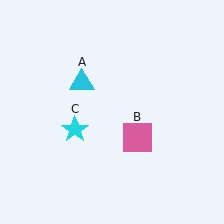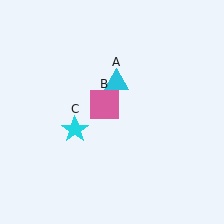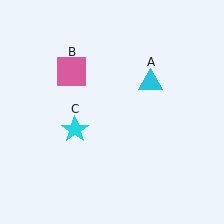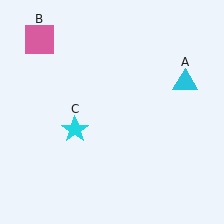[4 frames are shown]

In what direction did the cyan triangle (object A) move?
The cyan triangle (object A) moved right.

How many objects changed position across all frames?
2 objects changed position: cyan triangle (object A), pink square (object B).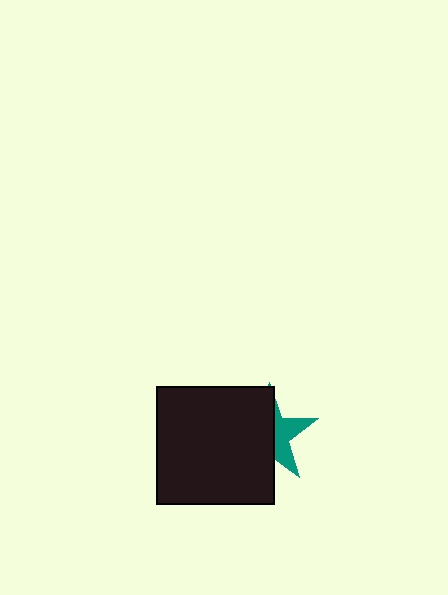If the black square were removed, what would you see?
You would see the complete teal star.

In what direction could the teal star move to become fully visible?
The teal star could move right. That would shift it out from behind the black square entirely.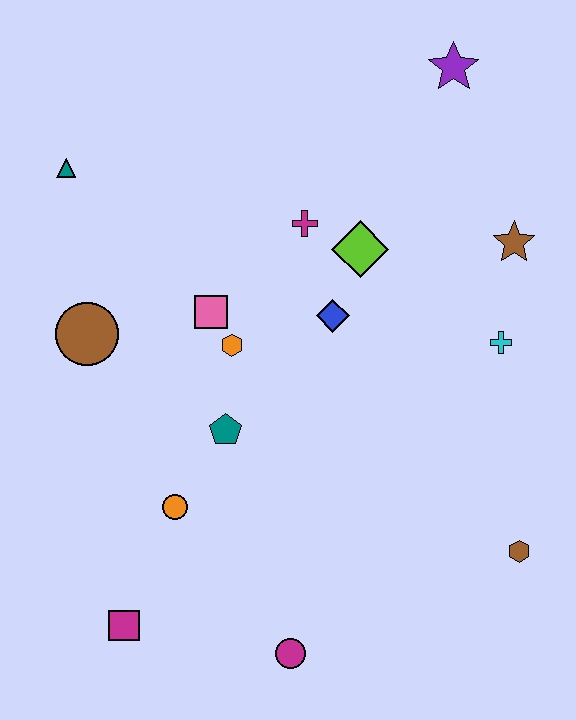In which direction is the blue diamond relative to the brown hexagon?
The blue diamond is above the brown hexagon.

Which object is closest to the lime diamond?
The magenta cross is closest to the lime diamond.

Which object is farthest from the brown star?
The magenta square is farthest from the brown star.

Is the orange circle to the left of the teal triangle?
No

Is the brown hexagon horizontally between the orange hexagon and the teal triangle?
No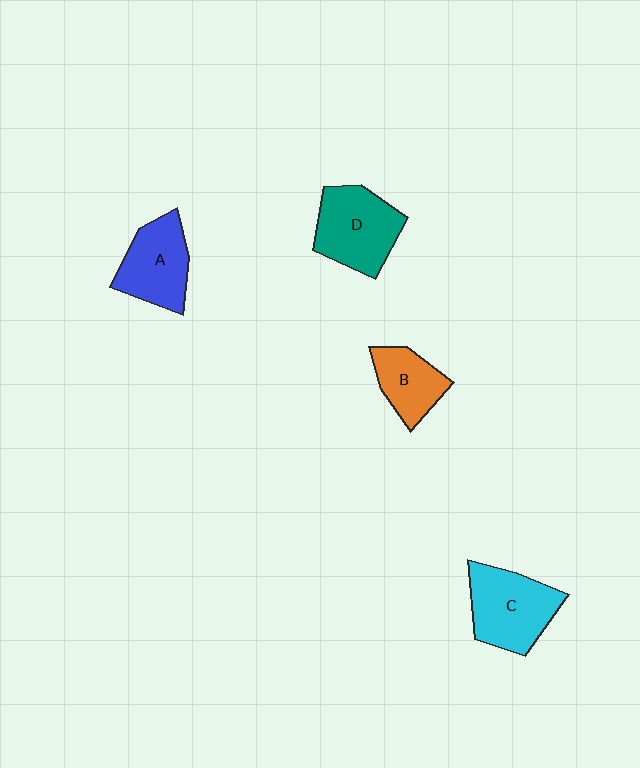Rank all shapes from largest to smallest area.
From largest to smallest: C (cyan), D (teal), A (blue), B (orange).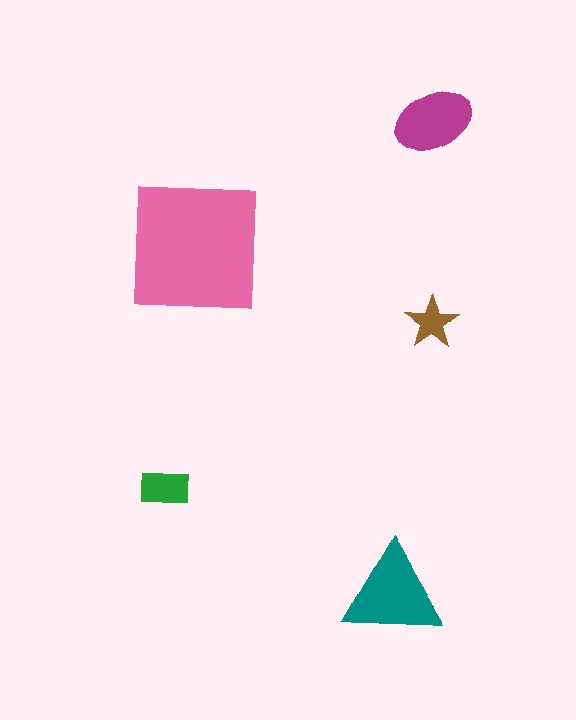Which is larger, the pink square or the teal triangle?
The pink square.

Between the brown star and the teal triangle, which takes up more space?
The teal triangle.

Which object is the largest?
The pink square.